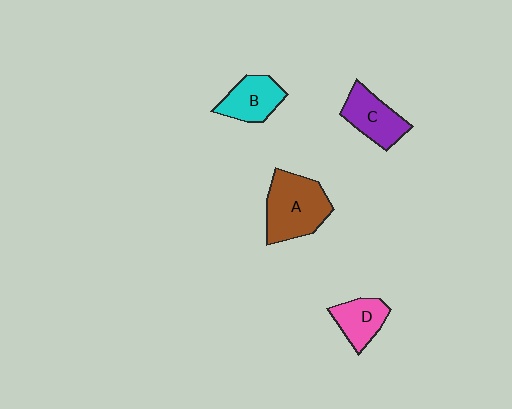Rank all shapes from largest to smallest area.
From largest to smallest: A (brown), C (purple), B (cyan), D (pink).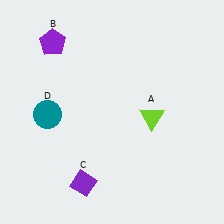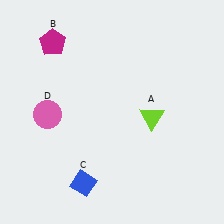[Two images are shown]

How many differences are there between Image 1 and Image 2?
There are 3 differences between the two images.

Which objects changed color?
B changed from purple to magenta. C changed from purple to blue. D changed from teal to pink.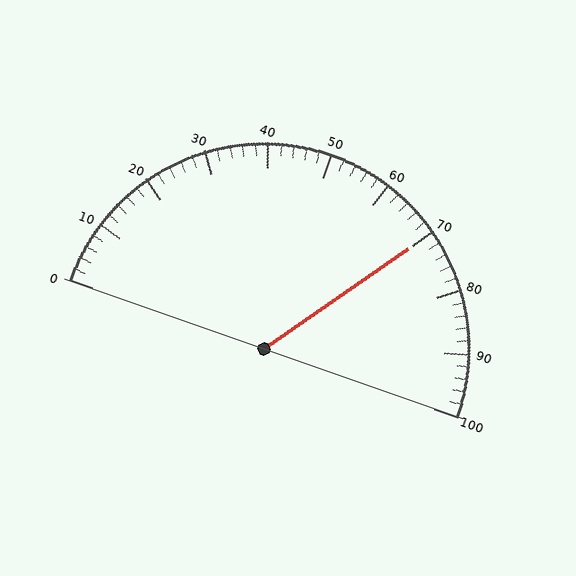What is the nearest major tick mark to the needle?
The nearest major tick mark is 70.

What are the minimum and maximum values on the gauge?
The gauge ranges from 0 to 100.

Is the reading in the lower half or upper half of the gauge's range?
The reading is in the upper half of the range (0 to 100).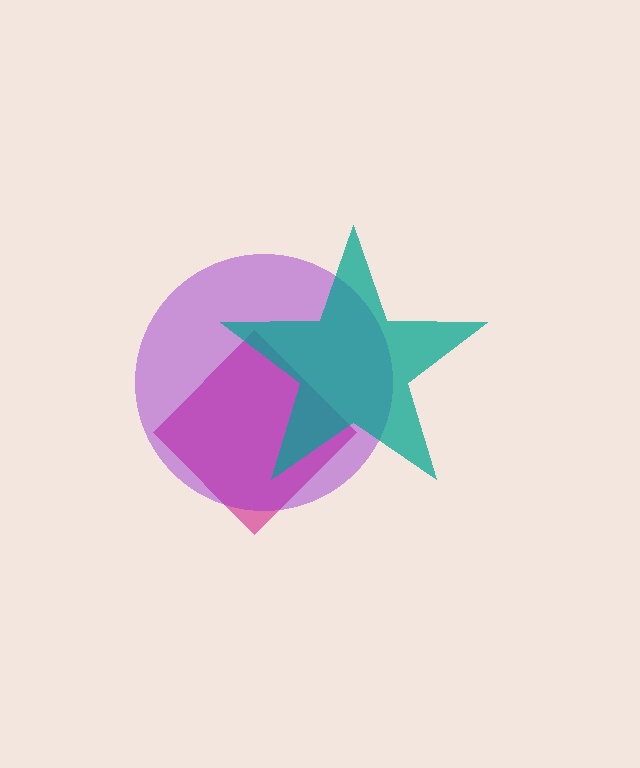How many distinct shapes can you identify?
There are 3 distinct shapes: a magenta diamond, a purple circle, a teal star.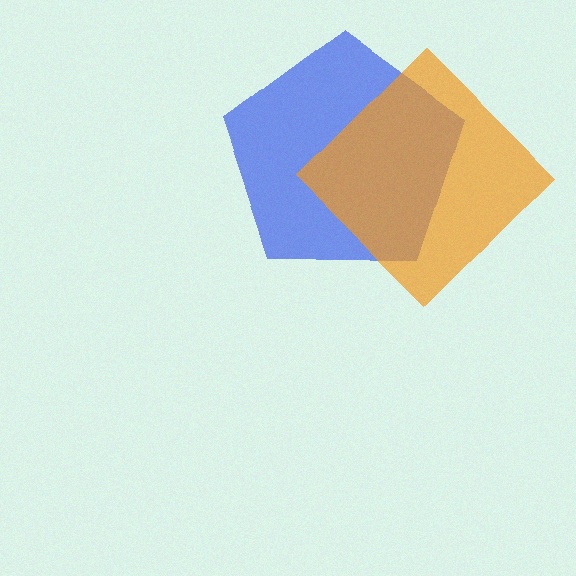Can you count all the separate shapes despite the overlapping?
Yes, there are 2 separate shapes.